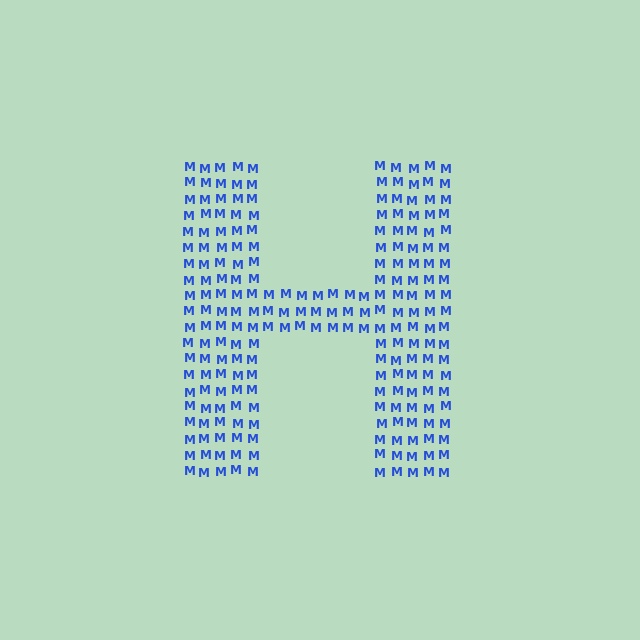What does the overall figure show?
The overall figure shows the letter H.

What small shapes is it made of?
It is made of small letter M's.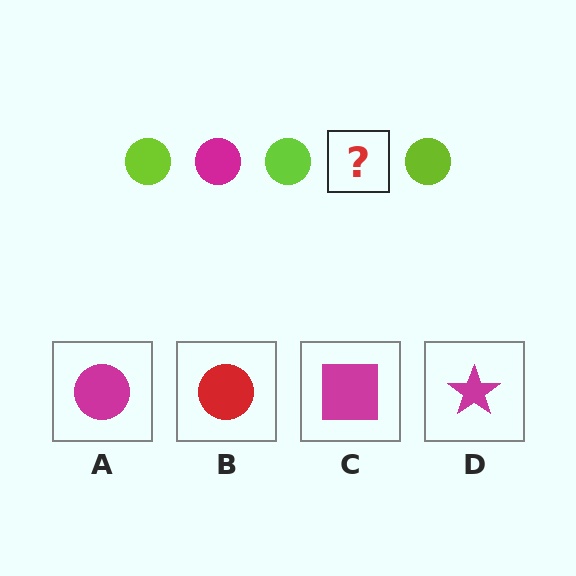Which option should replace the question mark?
Option A.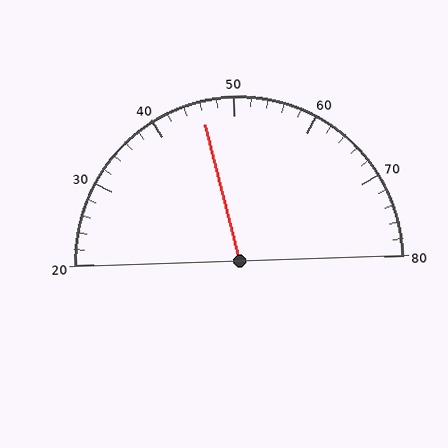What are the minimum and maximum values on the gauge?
The gauge ranges from 20 to 80.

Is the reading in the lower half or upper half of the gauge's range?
The reading is in the lower half of the range (20 to 80).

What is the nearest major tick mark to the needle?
The nearest major tick mark is 50.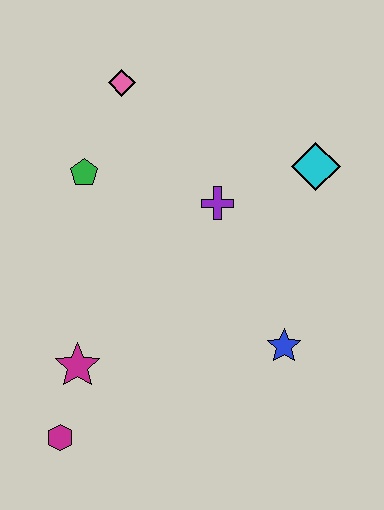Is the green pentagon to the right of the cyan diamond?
No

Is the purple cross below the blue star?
No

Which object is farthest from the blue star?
The pink diamond is farthest from the blue star.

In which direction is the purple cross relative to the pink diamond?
The purple cross is below the pink diamond.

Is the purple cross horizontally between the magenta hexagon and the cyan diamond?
Yes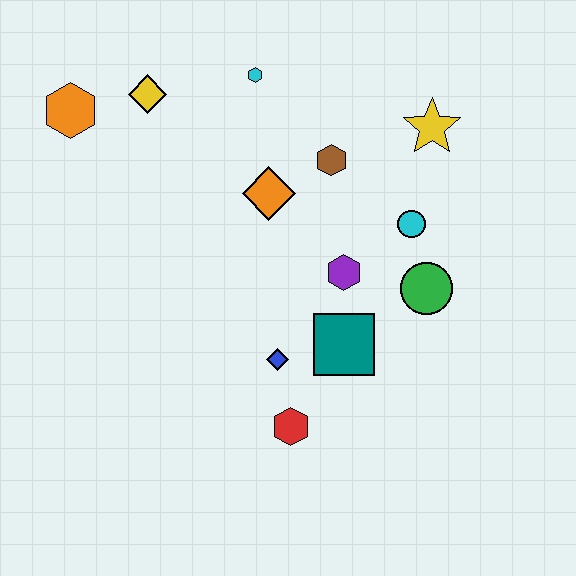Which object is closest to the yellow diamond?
The orange hexagon is closest to the yellow diamond.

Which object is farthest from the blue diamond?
The orange hexagon is farthest from the blue diamond.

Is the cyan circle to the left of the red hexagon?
No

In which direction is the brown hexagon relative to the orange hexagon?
The brown hexagon is to the right of the orange hexagon.